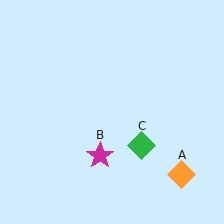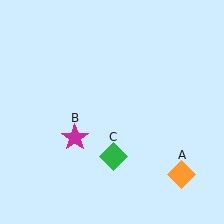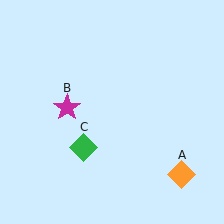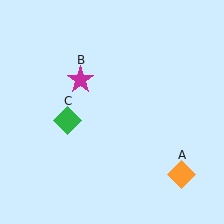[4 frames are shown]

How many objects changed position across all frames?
2 objects changed position: magenta star (object B), green diamond (object C).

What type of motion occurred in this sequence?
The magenta star (object B), green diamond (object C) rotated clockwise around the center of the scene.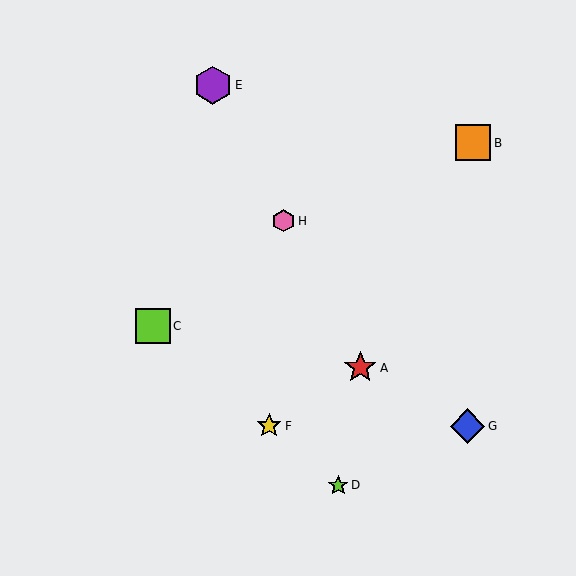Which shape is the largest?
The purple hexagon (labeled E) is the largest.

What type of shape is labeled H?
Shape H is a pink hexagon.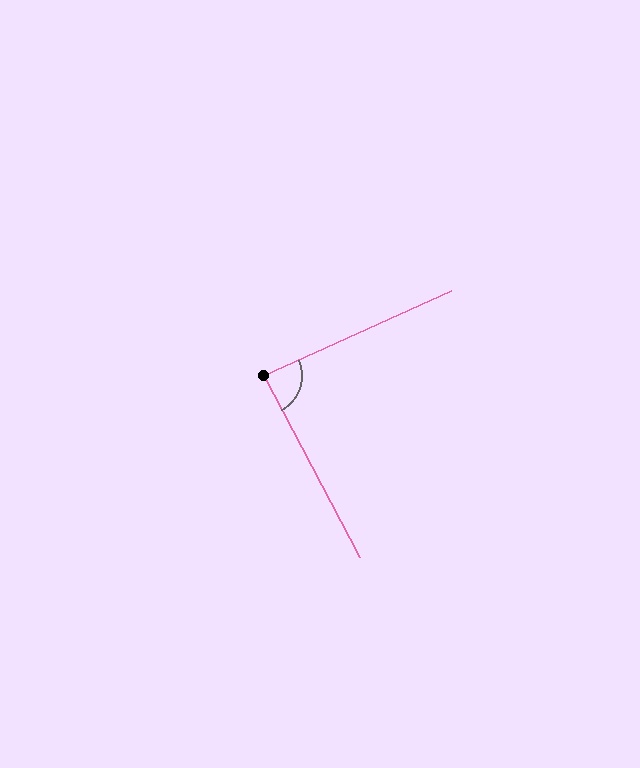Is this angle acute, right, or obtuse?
It is approximately a right angle.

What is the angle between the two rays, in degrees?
Approximately 86 degrees.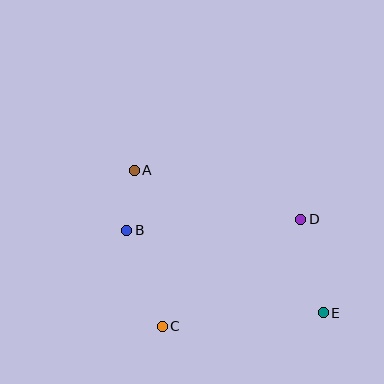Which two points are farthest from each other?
Points A and E are farthest from each other.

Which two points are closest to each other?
Points A and B are closest to each other.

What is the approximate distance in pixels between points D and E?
The distance between D and E is approximately 96 pixels.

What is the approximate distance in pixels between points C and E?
The distance between C and E is approximately 162 pixels.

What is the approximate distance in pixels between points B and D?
The distance between B and D is approximately 174 pixels.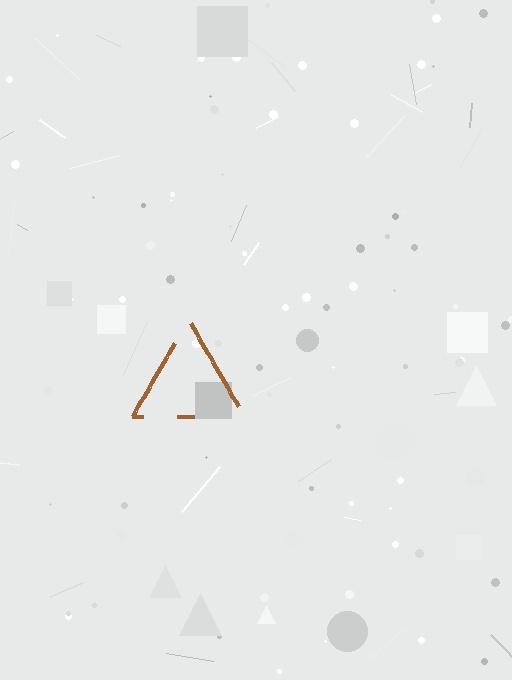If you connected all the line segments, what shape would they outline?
They would outline a triangle.